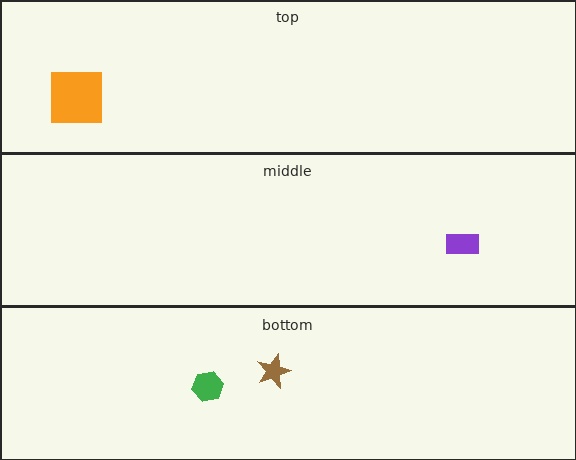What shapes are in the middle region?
The purple rectangle.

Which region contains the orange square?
The top region.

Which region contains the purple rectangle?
The middle region.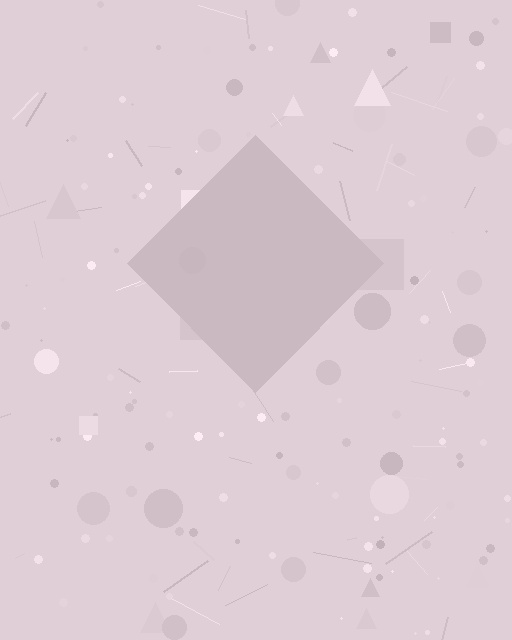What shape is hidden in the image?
A diamond is hidden in the image.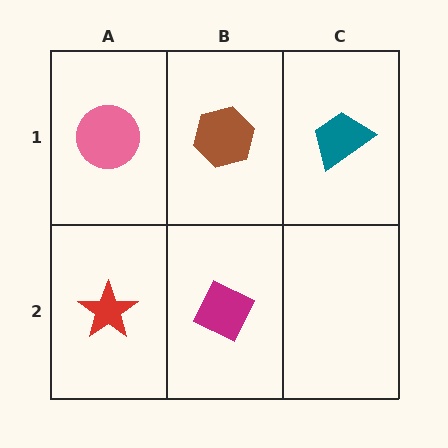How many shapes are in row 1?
3 shapes.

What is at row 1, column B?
A brown hexagon.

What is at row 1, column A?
A pink circle.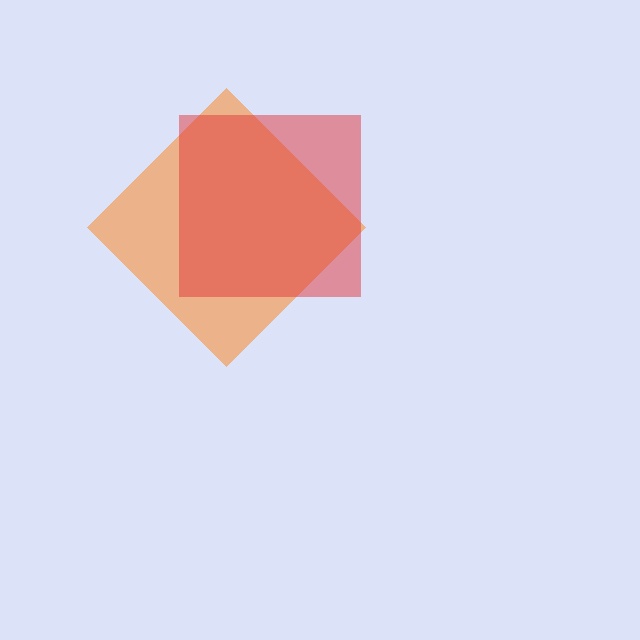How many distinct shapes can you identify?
There are 2 distinct shapes: an orange diamond, a red square.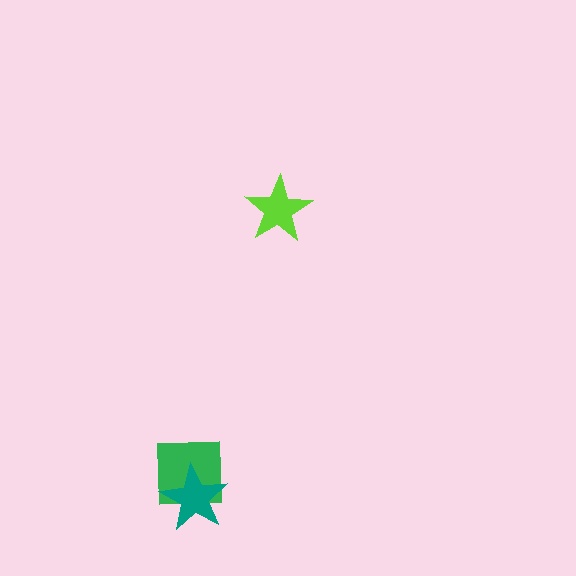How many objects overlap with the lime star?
0 objects overlap with the lime star.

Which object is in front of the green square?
The teal star is in front of the green square.